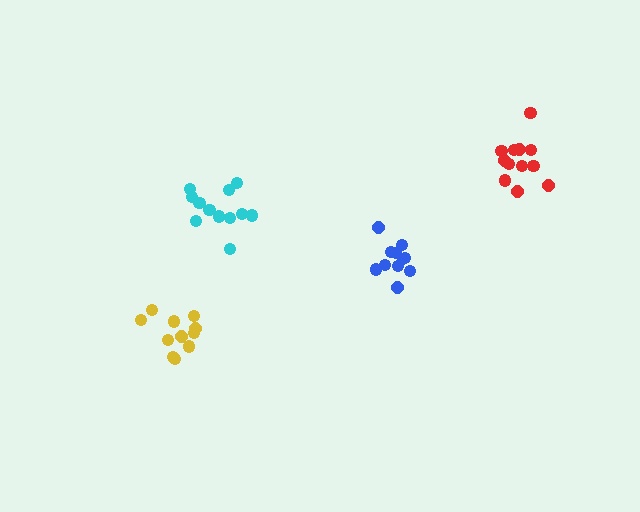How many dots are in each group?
Group 1: 11 dots, Group 2: 12 dots, Group 3: 12 dots, Group 4: 11 dots (46 total).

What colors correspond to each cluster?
The clusters are colored: blue, cyan, red, yellow.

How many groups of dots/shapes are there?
There are 4 groups.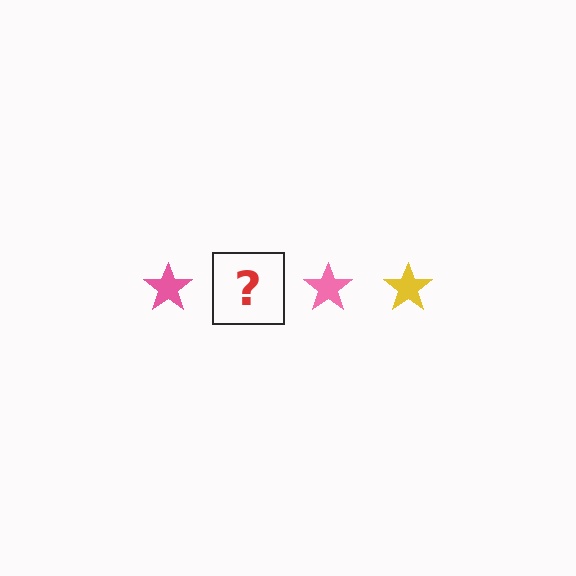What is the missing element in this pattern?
The missing element is a yellow star.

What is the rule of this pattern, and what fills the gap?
The rule is that the pattern cycles through pink, yellow stars. The gap should be filled with a yellow star.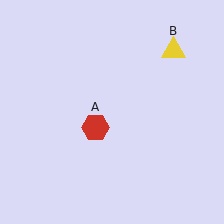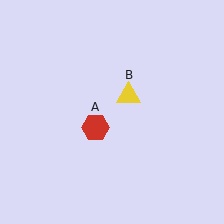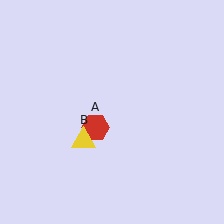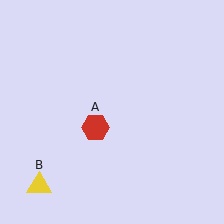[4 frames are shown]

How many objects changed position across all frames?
1 object changed position: yellow triangle (object B).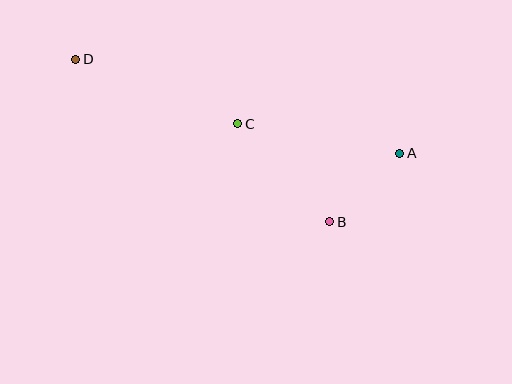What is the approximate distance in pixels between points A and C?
The distance between A and C is approximately 165 pixels.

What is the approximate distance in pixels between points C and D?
The distance between C and D is approximately 174 pixels.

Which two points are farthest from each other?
Points A and D are farthest from each other.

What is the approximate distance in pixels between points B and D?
The distance between B and D is approximately 302 pixels.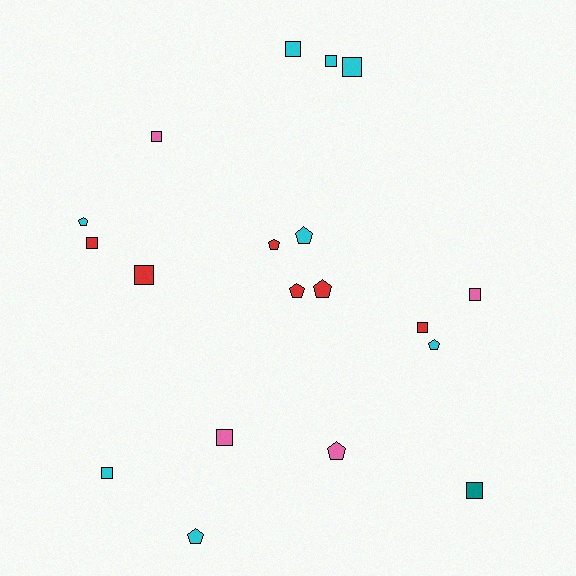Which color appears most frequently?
Cyan, with 8 objects.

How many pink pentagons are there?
There is 1 pink pentagon.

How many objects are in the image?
There are 19 objects.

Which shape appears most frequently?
Square, with 11 objects.